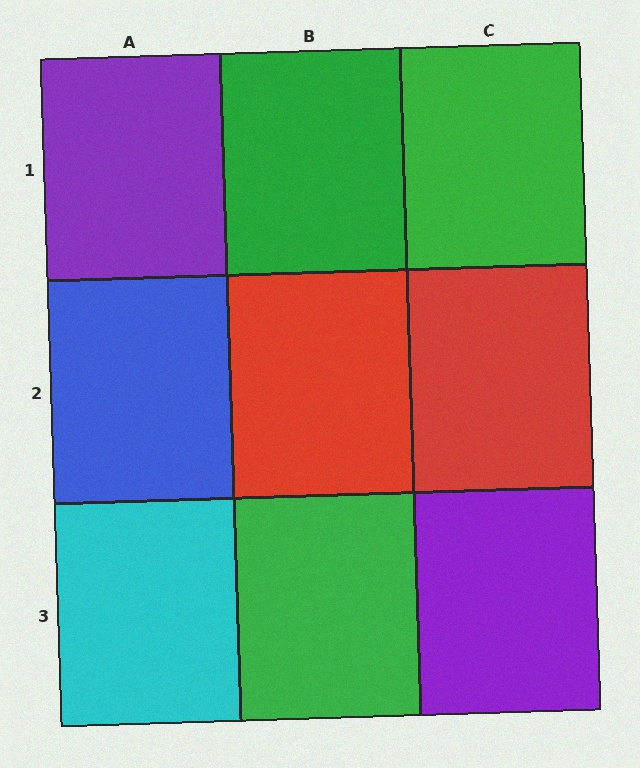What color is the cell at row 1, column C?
Green.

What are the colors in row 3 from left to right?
Cyan, green, purple.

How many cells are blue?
1 cell is blue.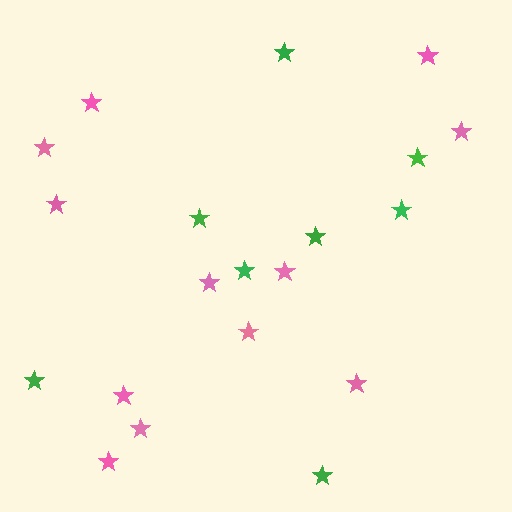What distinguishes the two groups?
There are 2 groups: one group of green stars (8) and one group of pink stars (12).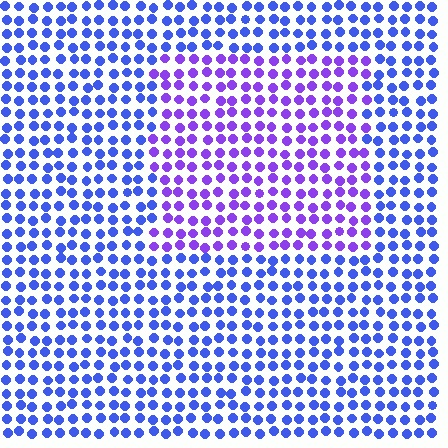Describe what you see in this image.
The image is filled with small blue elements in a uniform arrangement. A rectangle-shaped region is visible where the elements are tinted to a slightly different hue, forming a subtle color boundary.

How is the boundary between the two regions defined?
The boundary is defined purely by a slight shift in hue (about 37 degrees). Spacing, size, and orientation are identical on both sides.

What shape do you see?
I see a rectangle.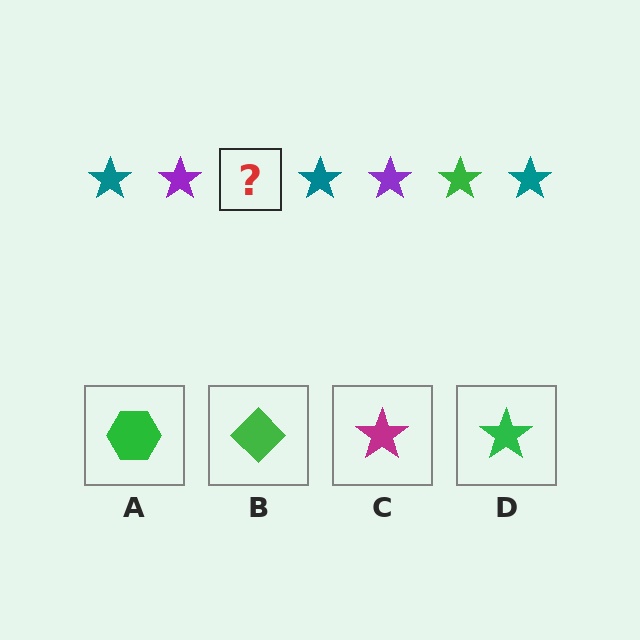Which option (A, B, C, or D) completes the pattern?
D.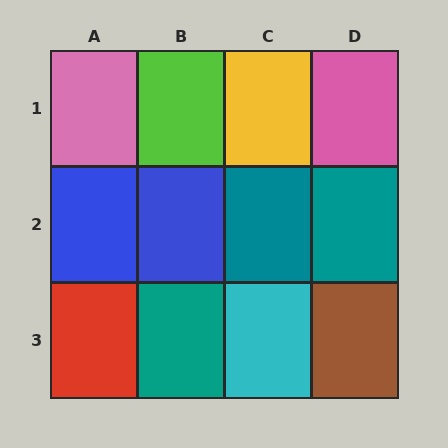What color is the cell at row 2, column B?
Blue.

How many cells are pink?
2 cells are pink.